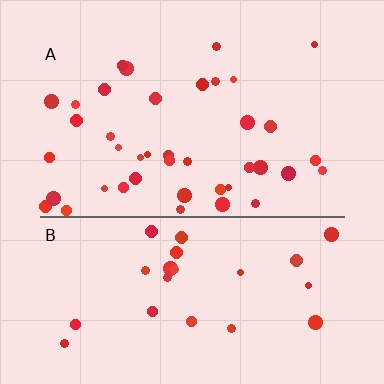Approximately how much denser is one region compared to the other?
Approximately 1.6× — region A over region B.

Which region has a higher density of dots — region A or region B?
A (the top).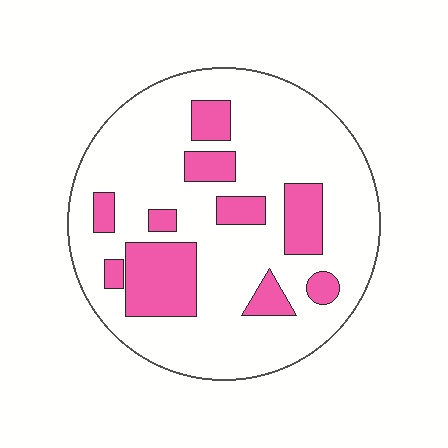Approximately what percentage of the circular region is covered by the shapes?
Approximately 20%.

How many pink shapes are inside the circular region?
10.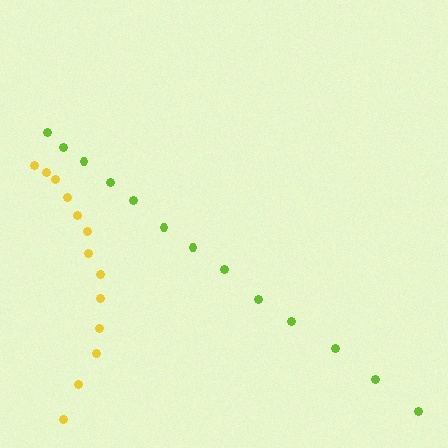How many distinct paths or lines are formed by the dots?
There are 2 distinct paths.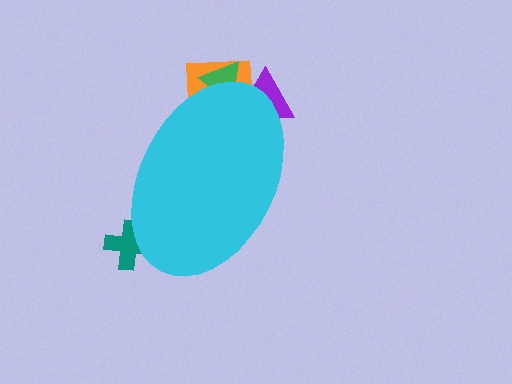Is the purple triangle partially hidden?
Yes, the purple triangle is partially hidden behind the cyan ellipse.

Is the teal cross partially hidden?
Yes, the teal cross is partially hidden behind the cyan ellipse.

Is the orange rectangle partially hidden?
Yes, the orange rectangle is partially hidden behind the cyan ellipse.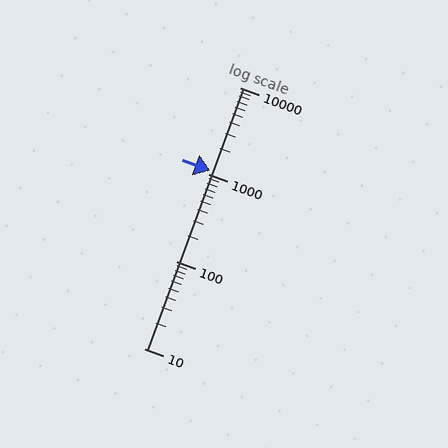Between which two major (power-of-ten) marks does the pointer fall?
The pointer is between 1000 and 10000.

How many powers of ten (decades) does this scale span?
The scale spans 3 decades, from 10 to 10000.